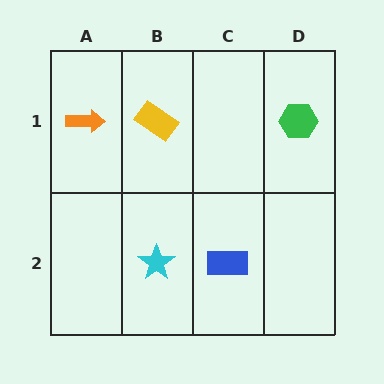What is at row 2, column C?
A blue rectangle.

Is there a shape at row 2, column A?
No, that cell is empty.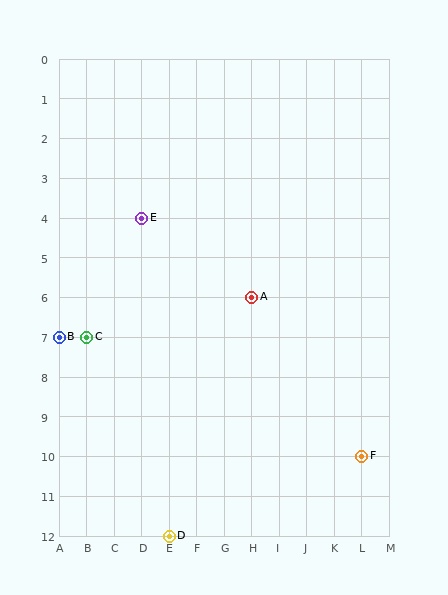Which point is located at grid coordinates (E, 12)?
Point D is at (E, 12).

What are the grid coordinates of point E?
Point E is at grid coordinates (D, 4).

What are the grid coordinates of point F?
Point F is at grid coordinates (L, 10).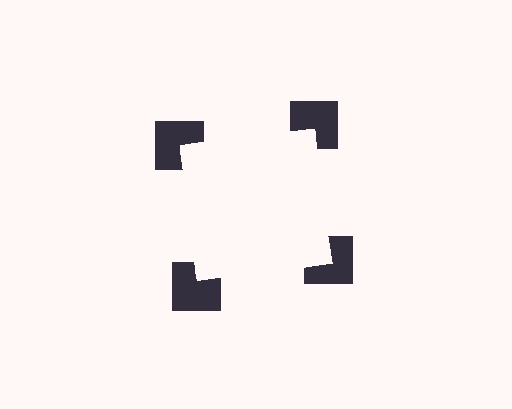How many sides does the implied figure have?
4 sides.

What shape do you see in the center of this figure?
An illusory square — its edges are inferred from the aligned wedge cuts in the notched squares, not physically drawn.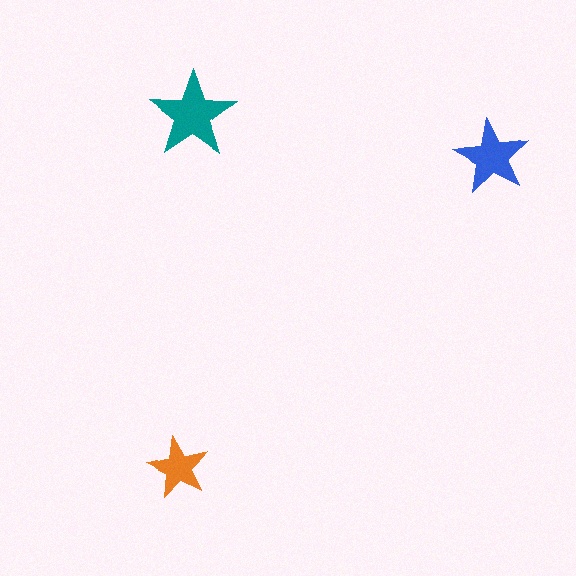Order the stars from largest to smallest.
the teal one, the blue one, the orange one.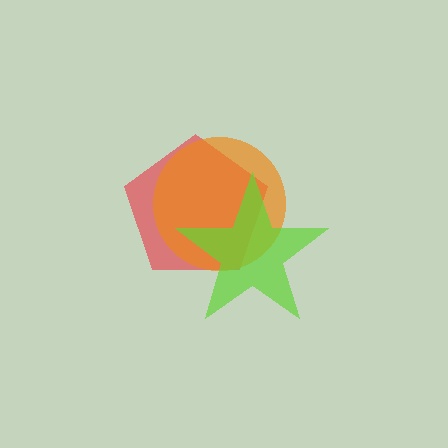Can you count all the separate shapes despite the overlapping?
Yes, there are 3 separate shapes.